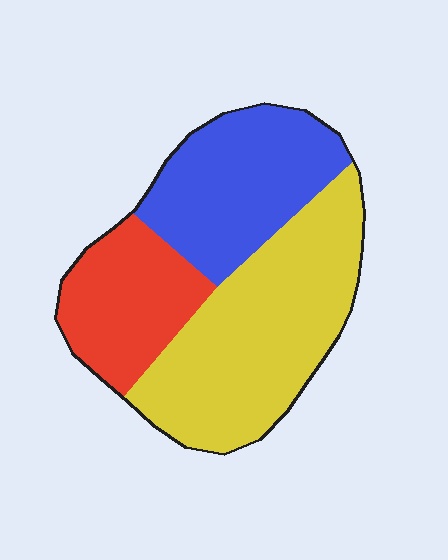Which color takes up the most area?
Yellow, at roughly 45%.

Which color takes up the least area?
Red, at roughly 25%.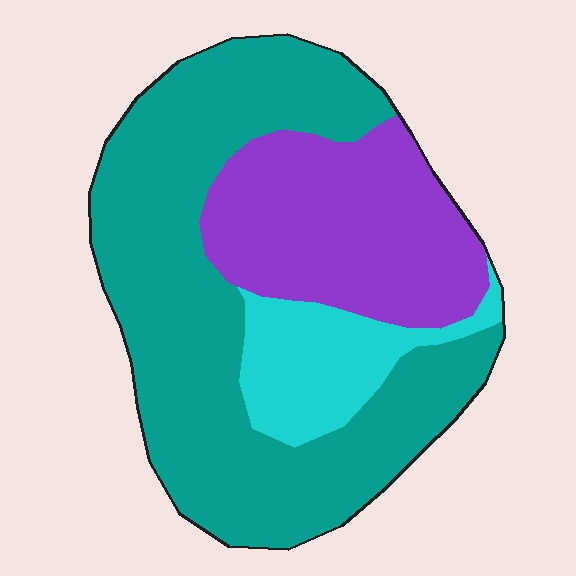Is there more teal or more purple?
Teal.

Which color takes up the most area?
Teal, at roughly 60%.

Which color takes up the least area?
Cyan, at roughly 15%.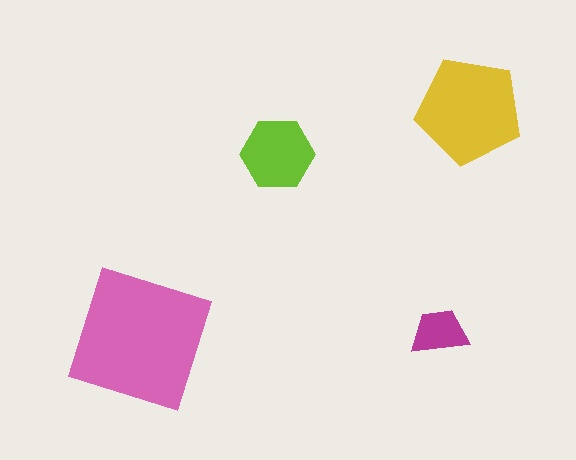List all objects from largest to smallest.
The pink square, the yellow pentagon, the lime hexagon, the magenta trapezoid.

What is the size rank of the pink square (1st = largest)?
1st.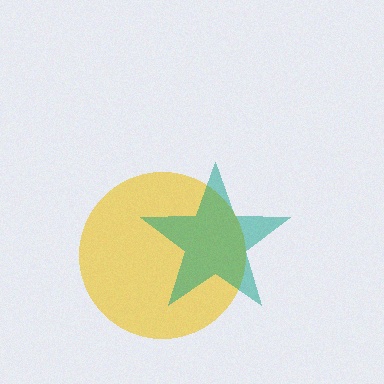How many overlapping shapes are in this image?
There are 2 overlapping shapes in the image.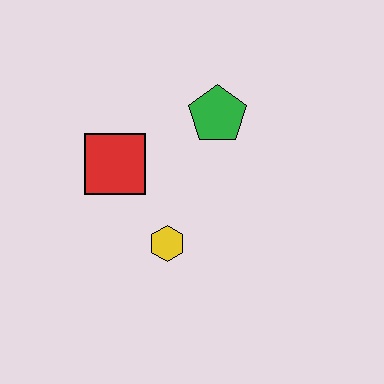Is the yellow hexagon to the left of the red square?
No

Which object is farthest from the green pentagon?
The yellow hexagon is farthest from the green pentagon.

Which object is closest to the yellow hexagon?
The red square is closest to the yellow hexagon.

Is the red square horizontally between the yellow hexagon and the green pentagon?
No